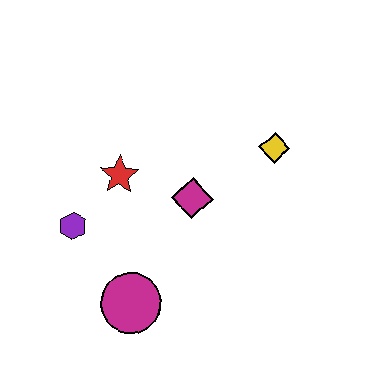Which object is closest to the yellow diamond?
The magenta diamond is closest to the yellow diamond.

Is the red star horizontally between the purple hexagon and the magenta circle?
Yes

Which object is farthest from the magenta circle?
The yellow diamond is farthest from the magenta circle.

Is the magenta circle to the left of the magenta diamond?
Yes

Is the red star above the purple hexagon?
Yes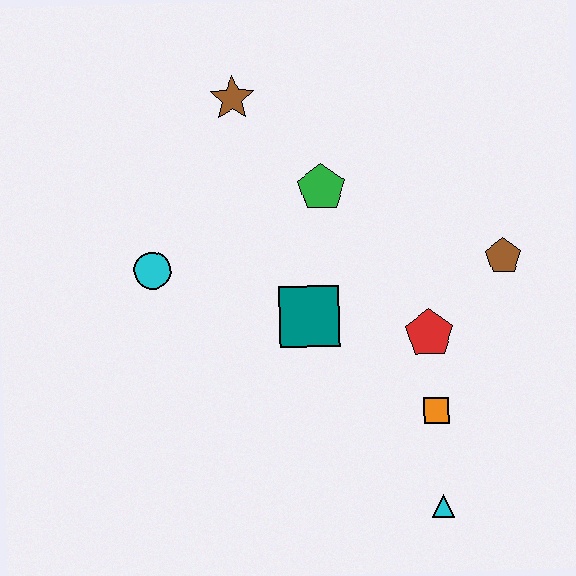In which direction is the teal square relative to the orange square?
The teal square is to the left of the orange square.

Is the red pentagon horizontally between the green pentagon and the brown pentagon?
Yes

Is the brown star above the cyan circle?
Yes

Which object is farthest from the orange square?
The brown star is farthest from the orange square.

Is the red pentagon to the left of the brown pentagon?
Yes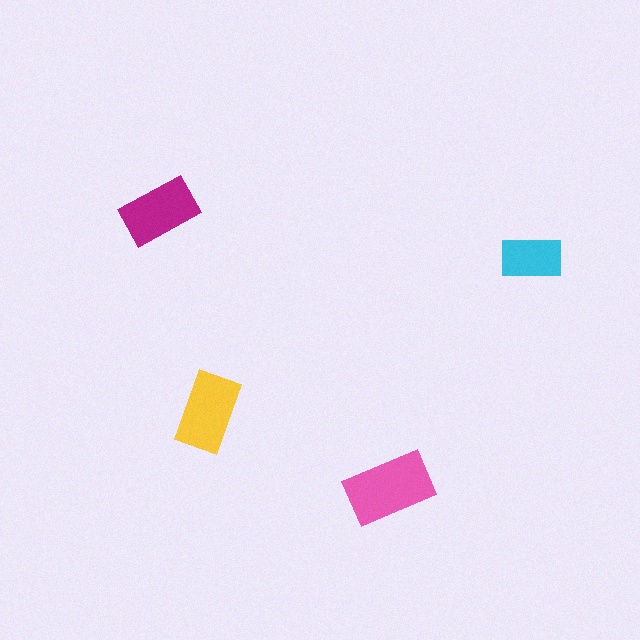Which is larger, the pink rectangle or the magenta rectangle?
The pink one.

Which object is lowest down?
The pink rectangle is bottommost.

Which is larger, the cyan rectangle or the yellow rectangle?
The yellow one.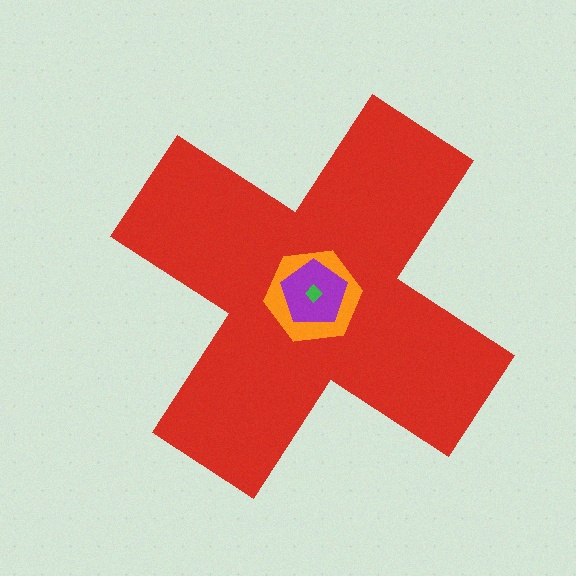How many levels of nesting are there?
4.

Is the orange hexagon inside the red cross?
Yes.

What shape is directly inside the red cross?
The orange hexagon.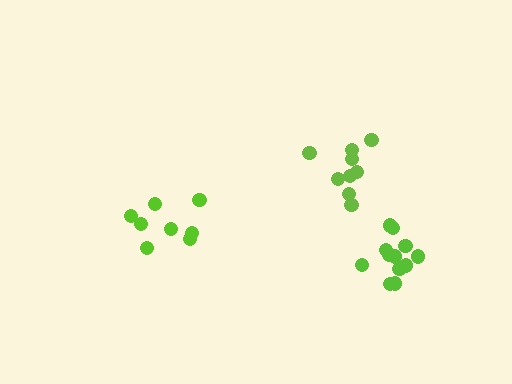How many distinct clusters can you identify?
There are 3 distinct clusters.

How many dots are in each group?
Group 1: 8 dots, Group 2: 12 dots, Group 3: 9 dots (29 total).